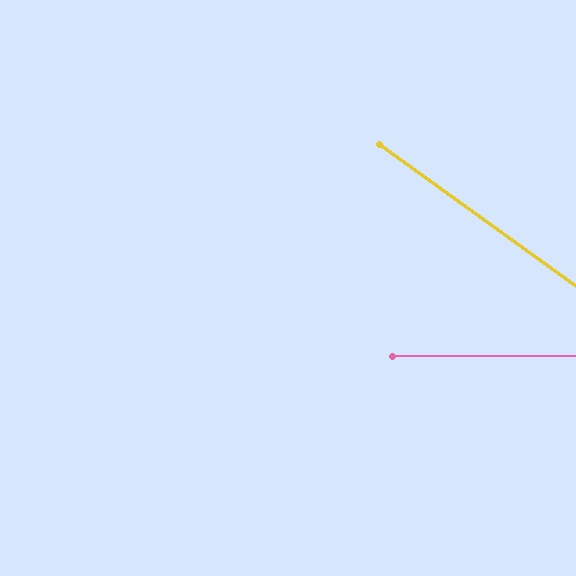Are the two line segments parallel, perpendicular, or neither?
Neither parallel nor perpendicular — they differ by about 36°.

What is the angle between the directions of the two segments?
Approximately 36 degrees.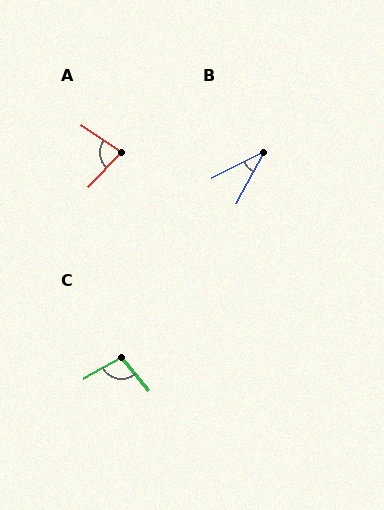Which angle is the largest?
C, at approximately 101 degrees.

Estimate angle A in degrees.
Approximately 81 degrees.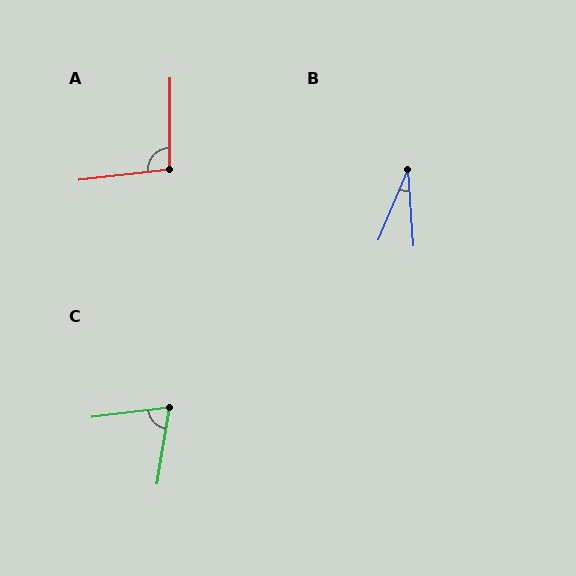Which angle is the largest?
A, at approximately 97 degrees.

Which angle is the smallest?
B, at approximately 27 degrees.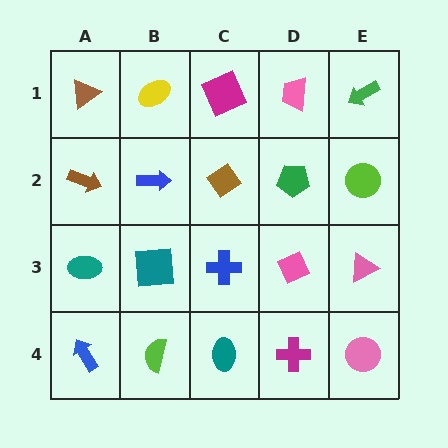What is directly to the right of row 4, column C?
A magenta cross.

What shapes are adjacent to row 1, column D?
A green pentagon (row 2, column D), a magenta square (row 1, column C), a green arrow (row 1, column E).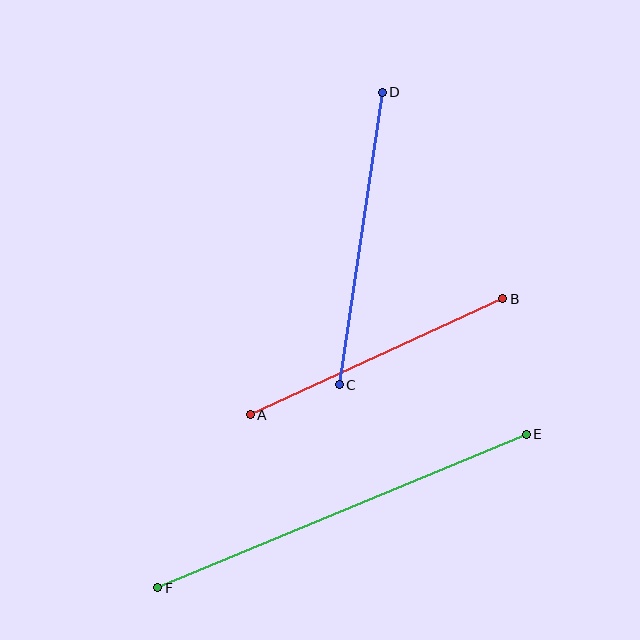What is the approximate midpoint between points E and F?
The midpoint is at approximately (342, 511) pixels.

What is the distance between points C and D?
The distance is approximately 296 pixels.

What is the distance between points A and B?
The distance is approximately 278 pixels.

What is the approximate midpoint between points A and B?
The midpoint is at approximately (377, 357) pixels.